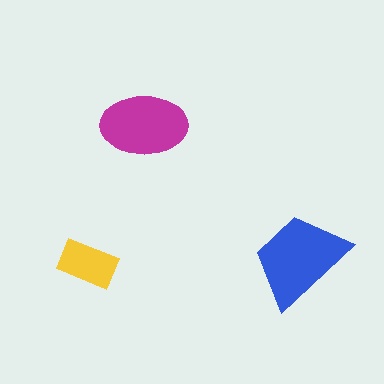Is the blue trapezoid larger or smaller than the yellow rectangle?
Larger.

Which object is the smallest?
The yellow rectangle.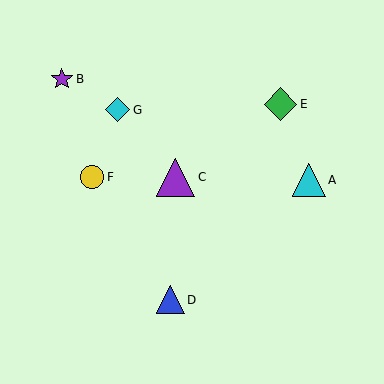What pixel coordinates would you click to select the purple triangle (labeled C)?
Click at (175, 177) to select the purple triangle C.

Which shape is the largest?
The purple triangle (labeled C) is the largest.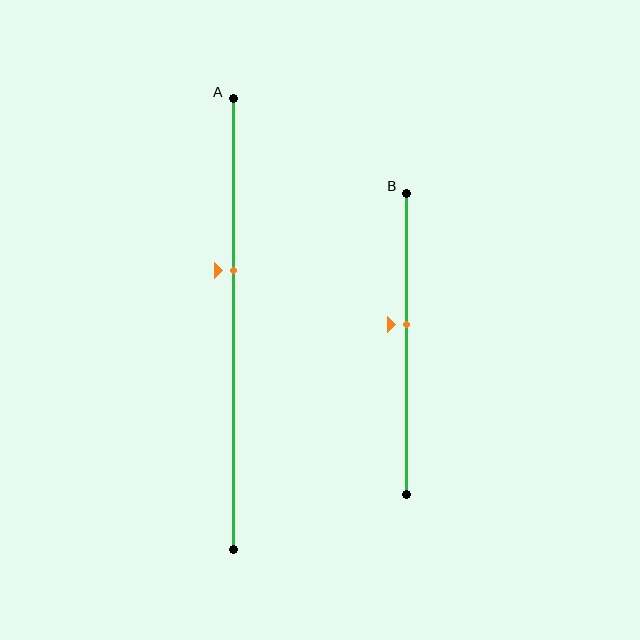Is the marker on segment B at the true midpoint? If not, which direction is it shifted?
No, the marker on segment B is shifted upward by about 6% of the segment length.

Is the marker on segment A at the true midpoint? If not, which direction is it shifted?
No, the marker on segment A is shifted upward by about 12% of the segment length.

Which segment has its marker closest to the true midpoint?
Segment B has its marker closest to the true midpoint.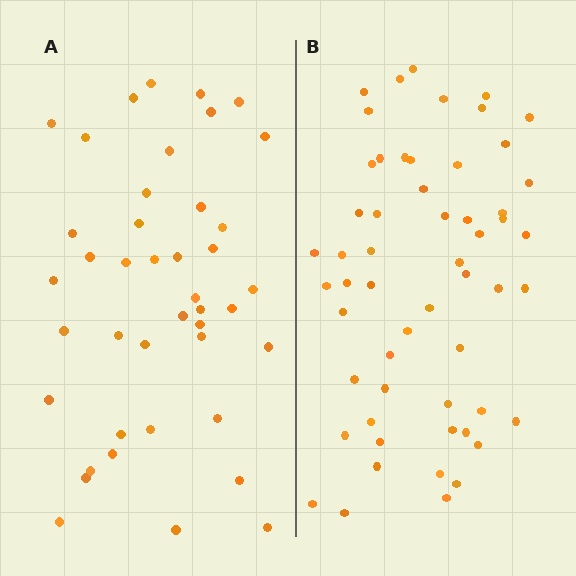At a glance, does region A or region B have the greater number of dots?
Region B (the right region) has more dots.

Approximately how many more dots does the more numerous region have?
Region B has approximately 15 more dots than region A.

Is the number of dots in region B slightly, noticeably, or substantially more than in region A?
Region B has noticeably more, but not dramatically so. The ratio is roughly 1.3 to 1.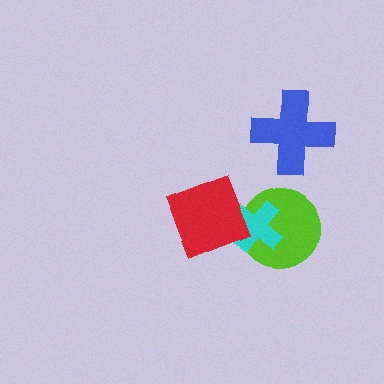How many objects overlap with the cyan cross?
2 objects overlap with the cyan cross.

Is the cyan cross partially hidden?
Yes, it is partially covered by another shape.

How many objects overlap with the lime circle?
2 objects overlap with the lime circle.